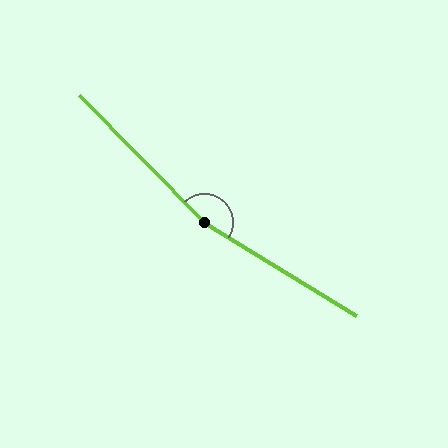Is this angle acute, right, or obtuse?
It is obtuse.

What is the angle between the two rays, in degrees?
Approximately 166 degrees.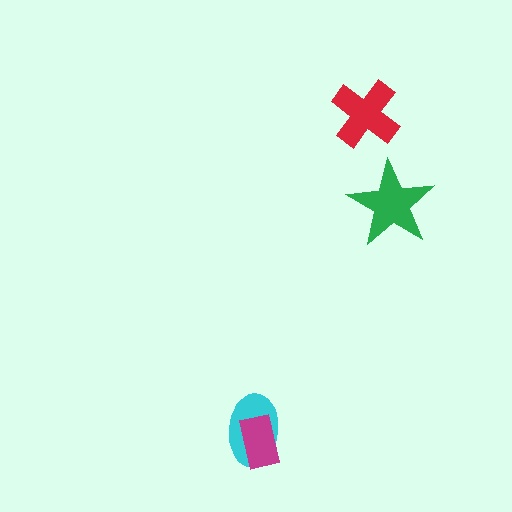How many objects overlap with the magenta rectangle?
1 object overlaps with the magenta rectangle.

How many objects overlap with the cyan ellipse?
1 object overlaps with the cyan ellipse.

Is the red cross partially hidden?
No, no other shape covers it.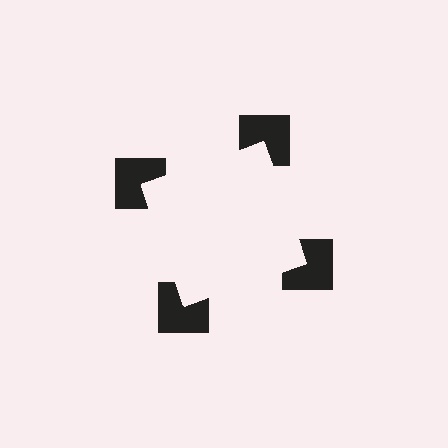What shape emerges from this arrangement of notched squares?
An illusory square — its edges are inferred from the aligned wedge cuts in the notched squares, not physically drawn.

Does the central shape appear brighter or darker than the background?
It typically appears slightly brighter than the background, even though no actual brightness change is drawn.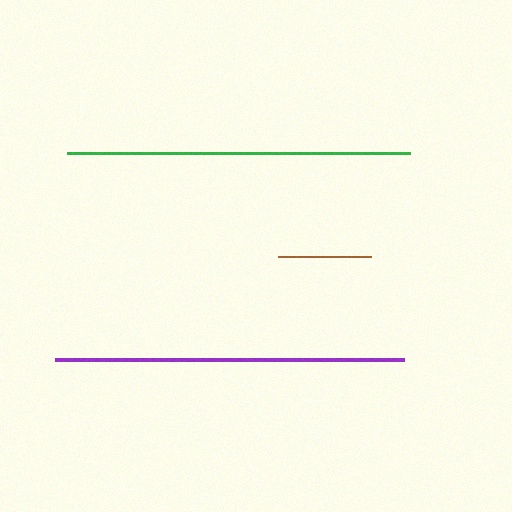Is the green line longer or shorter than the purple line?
The purple line is longer than the green line.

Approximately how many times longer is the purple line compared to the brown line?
The purple line is approximately 3.7 times the length of the brown line.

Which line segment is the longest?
The purple line is the longest at approximately 349 pixels.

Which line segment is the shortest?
The brown line is the shortest at approximately 94 pixels.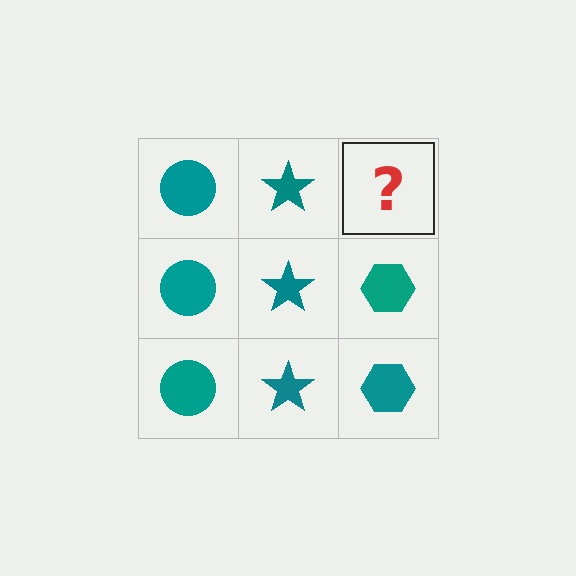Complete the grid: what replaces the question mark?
The question mark should be replaced with a teal hexagon.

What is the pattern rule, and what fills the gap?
The rule is that each column has a consistent shape. The gap should be filled with a teal hexagon.